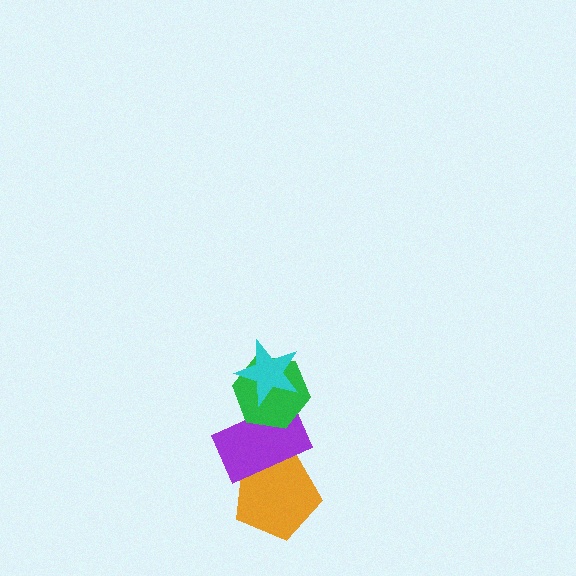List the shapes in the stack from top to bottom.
From top to bottom: the cyan star, the green hexagon, the purple rectangle, the orange pentagon.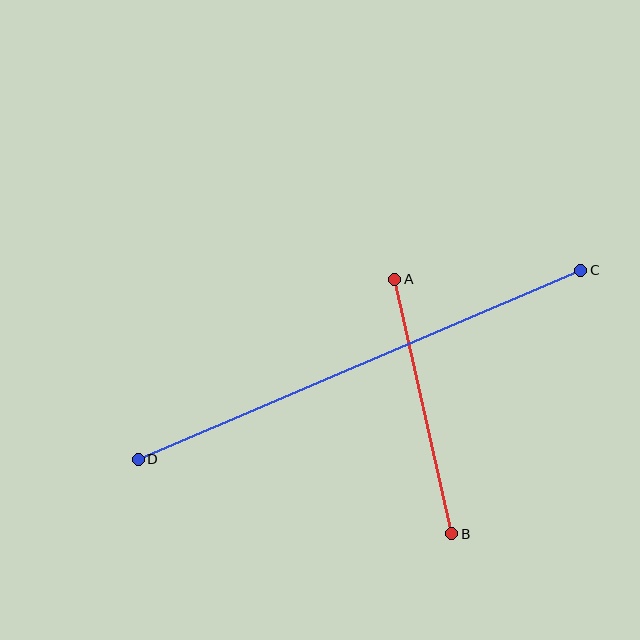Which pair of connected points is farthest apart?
Points C and D are farthest apart.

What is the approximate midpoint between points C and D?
The midpoint is at approximately (359, 365) pixels.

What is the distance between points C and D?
The distance is approximately 481 pixels.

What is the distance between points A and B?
The distance is approximately 261 pixels.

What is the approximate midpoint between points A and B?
The midpoint is at approximately (423, 407) pixels.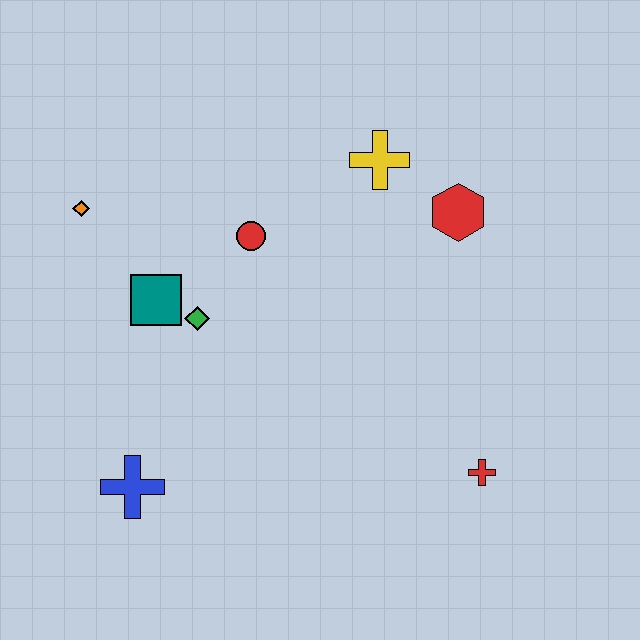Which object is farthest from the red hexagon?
The blue cross is farthest from the red hexagon.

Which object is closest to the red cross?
The red hexagon is closest to the red cross.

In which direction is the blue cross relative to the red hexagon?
The blue cross is to the left of the red hexagon.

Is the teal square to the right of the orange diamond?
Yes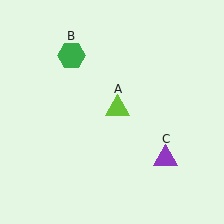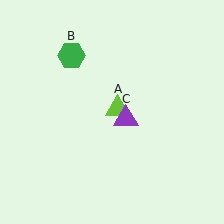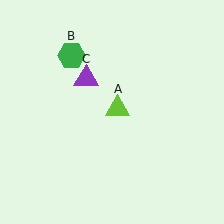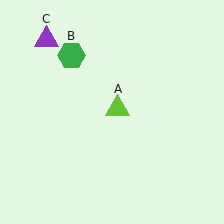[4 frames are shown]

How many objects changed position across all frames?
1 object changed position: purple triangle (object C).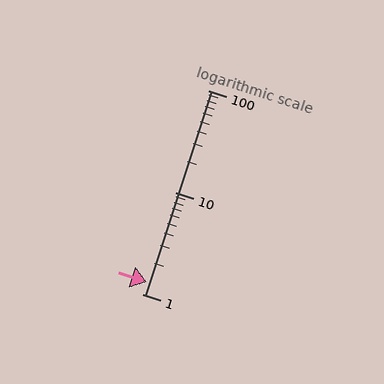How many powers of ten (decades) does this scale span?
The scale spans 2 decades, from 1 to 100.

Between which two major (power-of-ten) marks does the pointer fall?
The pointer is between 1 and 10.